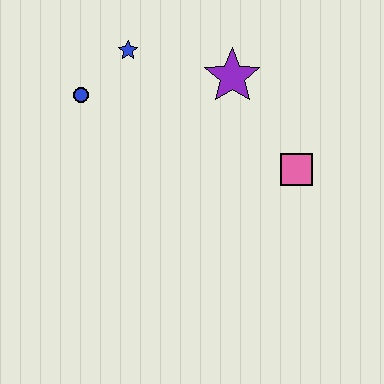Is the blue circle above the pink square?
Yes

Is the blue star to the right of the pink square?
No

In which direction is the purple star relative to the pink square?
The purple star is above the pink square.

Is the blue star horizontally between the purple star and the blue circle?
Yes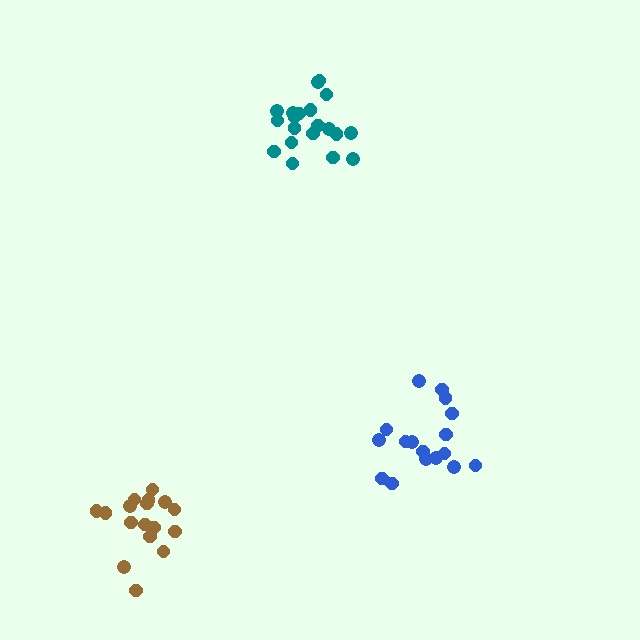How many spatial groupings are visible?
There are 3 spatial groupings.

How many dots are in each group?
Group 1: 17 dots, Group 2: 20 dots, Group 3: 17 dots (54 total).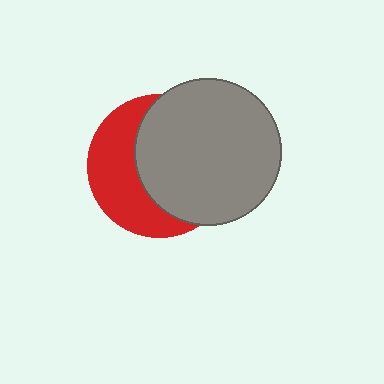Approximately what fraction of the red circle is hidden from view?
Roughly 58% of the red circle is hidden behind the gray circle.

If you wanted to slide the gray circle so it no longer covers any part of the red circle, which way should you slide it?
Slide it right — that is the most direct way to separate the two shapes.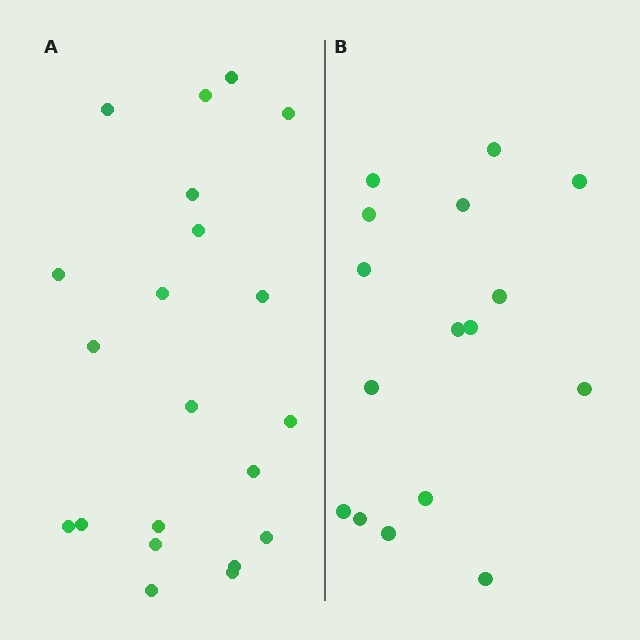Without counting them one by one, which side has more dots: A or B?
Region A (the left region) has more dots.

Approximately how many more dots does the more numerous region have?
Region A has about 5 more dots than region B.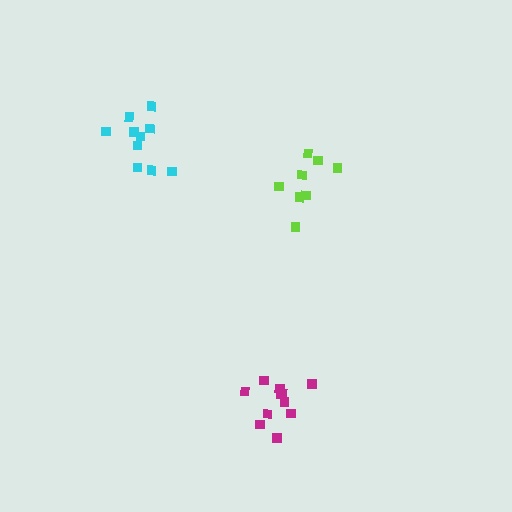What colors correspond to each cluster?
The clusters are colored: magenta, cyan, lime.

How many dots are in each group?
Group 1: 11 dots, Group 2: 10 dots, Group 3: 8 dots (29 total).